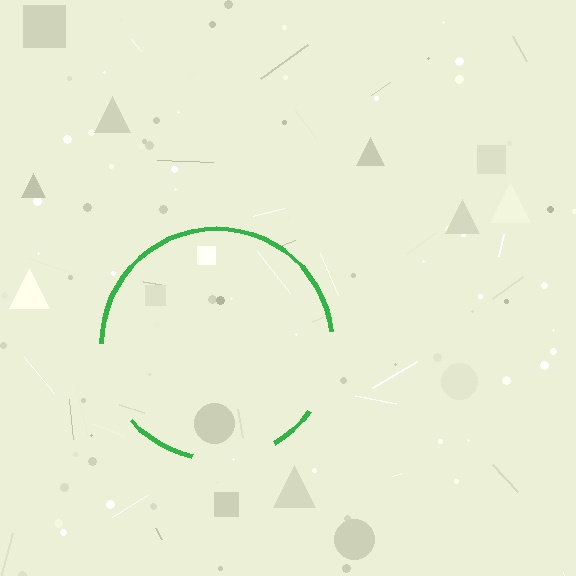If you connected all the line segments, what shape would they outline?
They would outline a circle.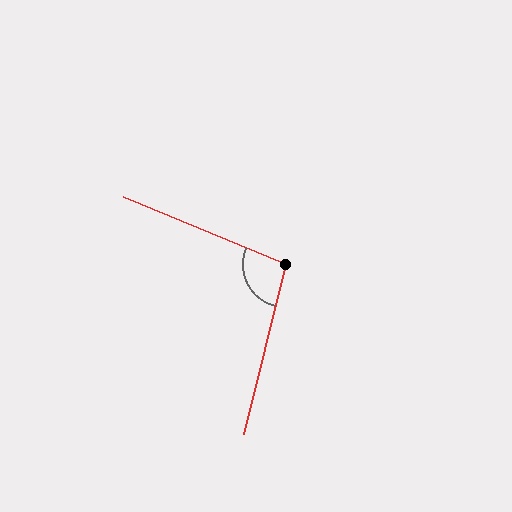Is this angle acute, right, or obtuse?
It is obtuse.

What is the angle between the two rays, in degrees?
Approximately 99 degrees.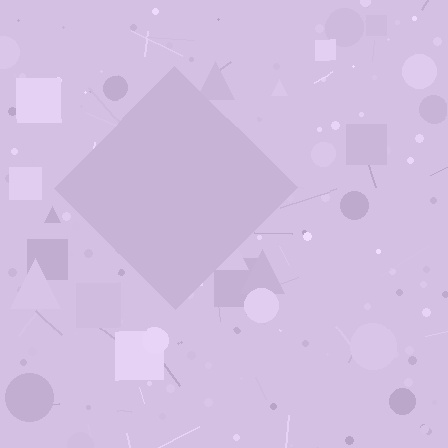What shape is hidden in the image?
A diamond is hidden in the image.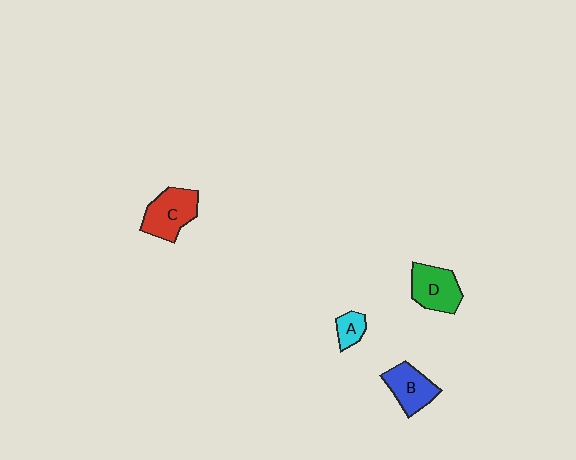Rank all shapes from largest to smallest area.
From largest to smallest: C (red), D (green), B (blue), A (cyan).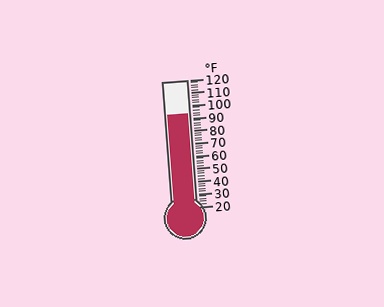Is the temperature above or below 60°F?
The temperature is above 60°F.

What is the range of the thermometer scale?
The thermometer scale ranges from 20°F to 120°F.